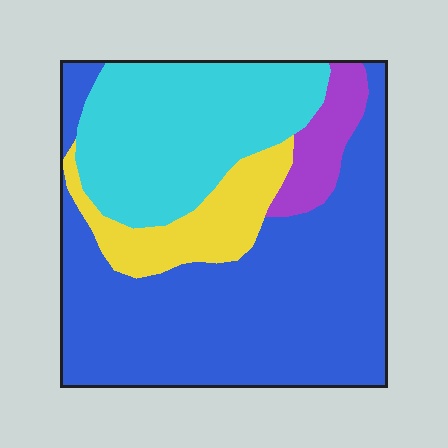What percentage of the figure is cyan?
Cyan covers roughly 30% of the figure.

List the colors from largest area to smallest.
From largest to smallest: blue, cyan, yellow, purple.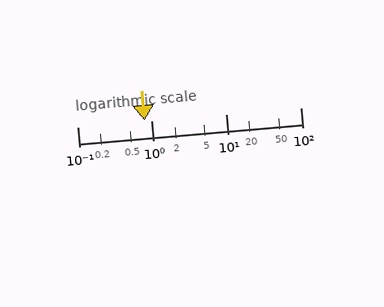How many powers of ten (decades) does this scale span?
The scale spans 3 decades, from 0.1 to 100.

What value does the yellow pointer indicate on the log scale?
The pointer indicates approximately 0.8.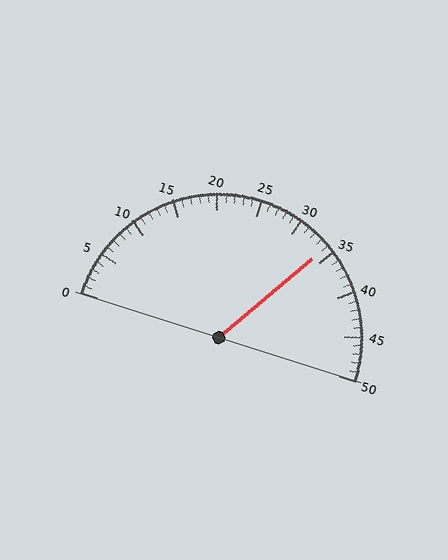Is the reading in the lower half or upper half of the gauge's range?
The reading is in the upper half of the range (0 to 50).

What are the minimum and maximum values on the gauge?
The gauge ranges from 0 to 50.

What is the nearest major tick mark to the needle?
The nearest major tick mark is 35.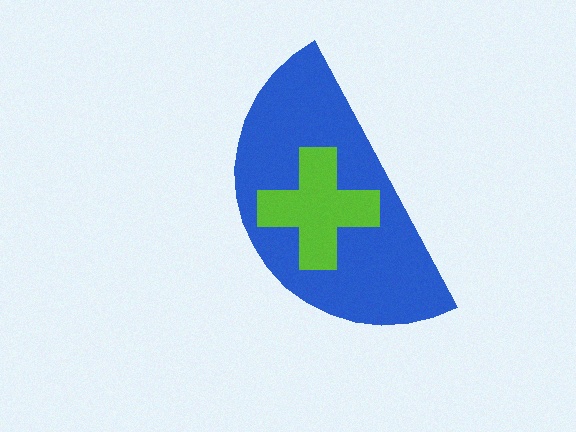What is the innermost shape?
The lime cross.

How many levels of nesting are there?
2.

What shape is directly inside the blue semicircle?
The lime cross.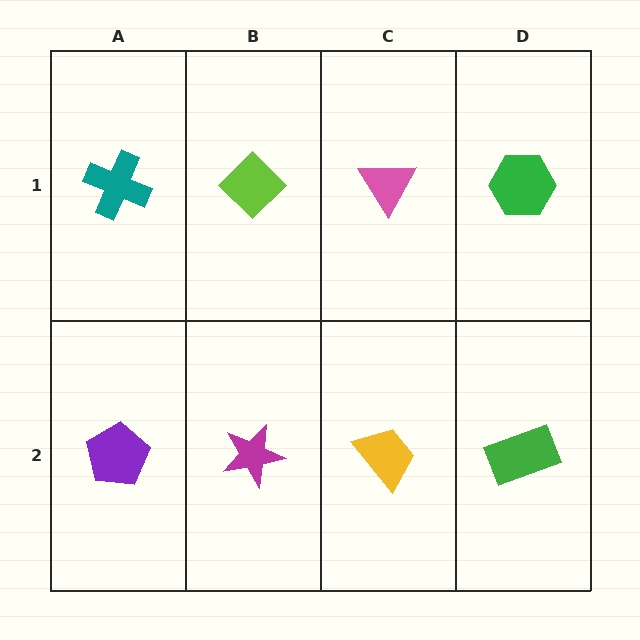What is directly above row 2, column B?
A lime diamond.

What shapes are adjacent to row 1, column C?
A yellow trapezoid (row 2, column C), a lime diamond (row 1, column B), a green hexagon (row 1, column D).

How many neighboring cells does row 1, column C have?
3.